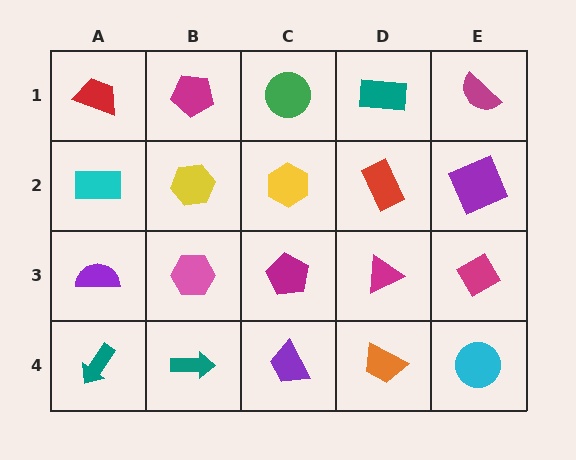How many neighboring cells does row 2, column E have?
3.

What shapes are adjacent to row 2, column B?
A magenta pentagon (row 1, column B), a pink hexagon (row 3, column B), a cyan rectangle (row 2, column A), a yellow hexagon (row 2, column C).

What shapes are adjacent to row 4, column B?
A pink hexagon (row 3, column B), a teal arrow (row 4, column A), a purple trapezoid (row 4, column C).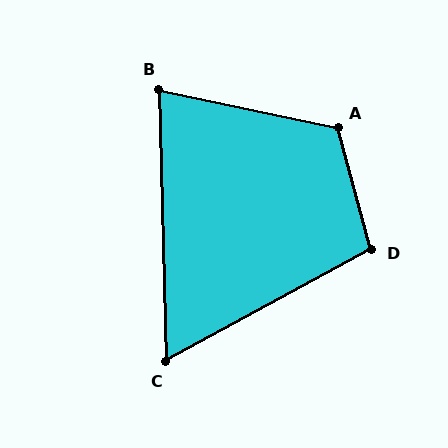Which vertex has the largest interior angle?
A, at approximately 117 degrees.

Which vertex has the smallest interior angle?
C, at approximately 63 degrees.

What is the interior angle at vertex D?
Approximately 103 degrees (obtuse).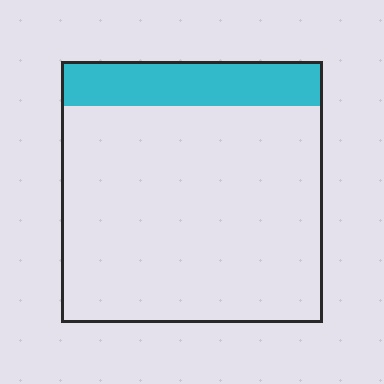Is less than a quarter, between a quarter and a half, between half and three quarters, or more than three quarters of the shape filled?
Less than a quarter.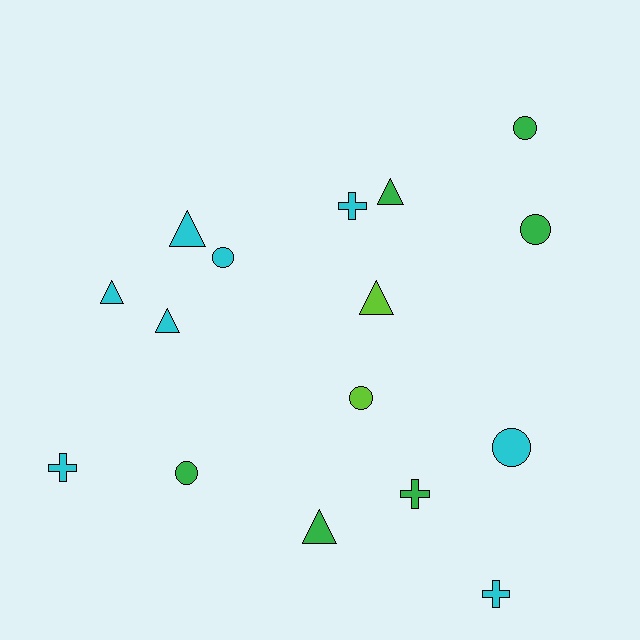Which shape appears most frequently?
Triangle, with 6 objects.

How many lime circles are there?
There is 1 lime circle.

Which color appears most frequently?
Cyan, with 8 objects.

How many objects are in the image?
There are 16 objects.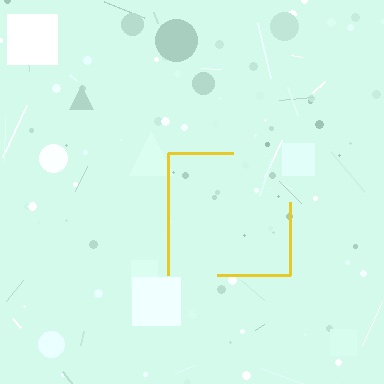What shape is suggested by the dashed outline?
The dashed outline suggests a square.